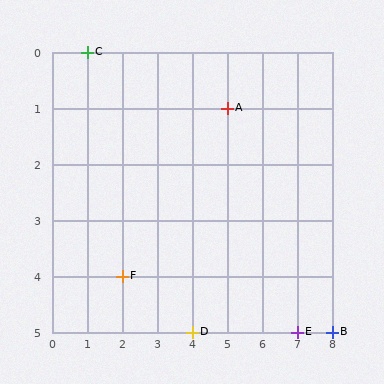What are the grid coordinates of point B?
Point B is at grid coordinates (8, 5).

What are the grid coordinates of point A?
Point A is at grid coordinates (5, 1).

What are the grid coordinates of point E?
Point E is at grid coordinates (7, 5).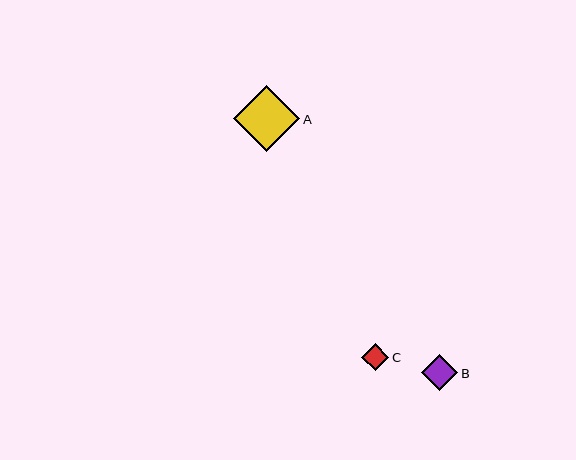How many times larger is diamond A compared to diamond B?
Diamond A is approximately 1.9 times the size of diamond B.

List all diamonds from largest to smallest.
From largest to smallest: A, B, C.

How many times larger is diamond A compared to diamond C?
Diamond A is approximately 2.5 times the size of diamond C.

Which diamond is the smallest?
Diamond C is the smallest with a size of approximately 27 pixels.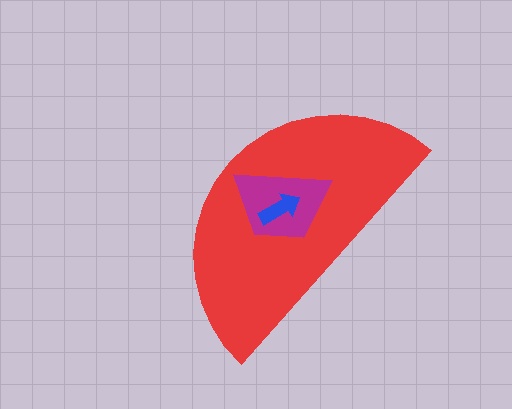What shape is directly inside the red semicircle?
The magenta trapezoid.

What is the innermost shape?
The blue arrow.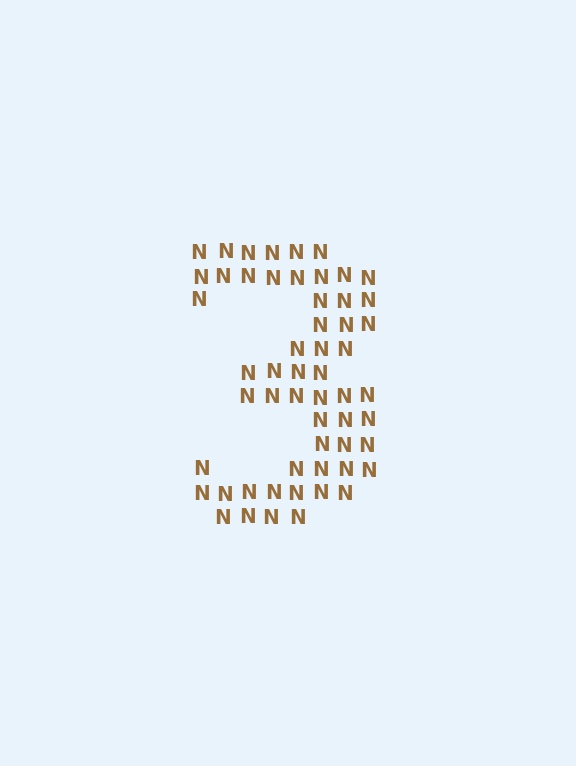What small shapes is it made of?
It is made of small letter N's.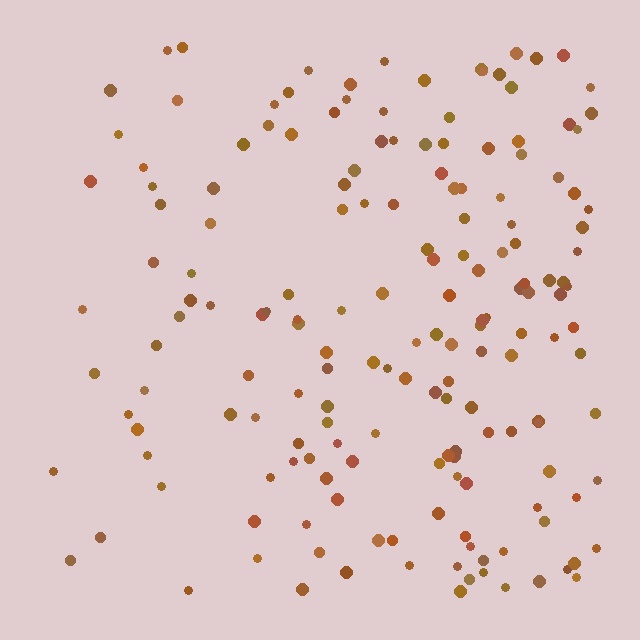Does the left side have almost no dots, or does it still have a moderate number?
Still a moderate number, just noticeably fewer than the right.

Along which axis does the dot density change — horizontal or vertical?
Horizontal.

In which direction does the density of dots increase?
From left to right, with the right side densest.